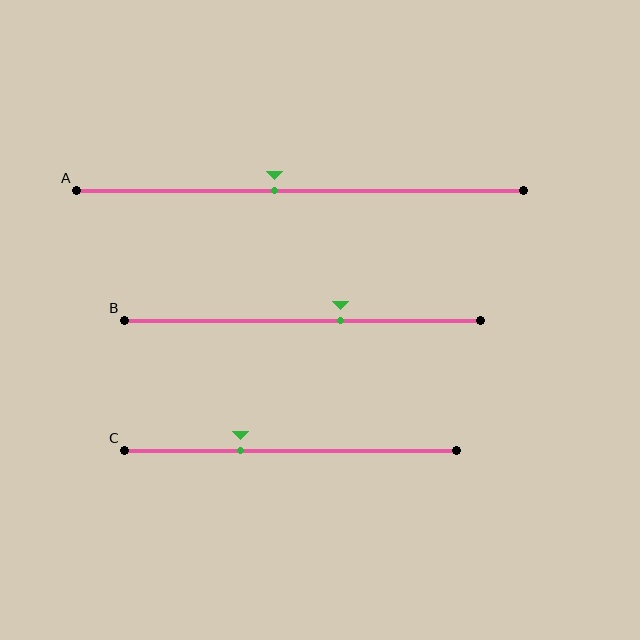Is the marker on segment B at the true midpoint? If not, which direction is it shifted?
No, the marker on segment B is shifted to the right by about 11% of the segment length.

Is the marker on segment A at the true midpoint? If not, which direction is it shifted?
No, the marker on segment A is shifted to the left by about 6% of the segment length.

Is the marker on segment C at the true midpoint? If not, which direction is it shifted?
No, the marker on segment C is shifted to the left by about 15% of the segment length.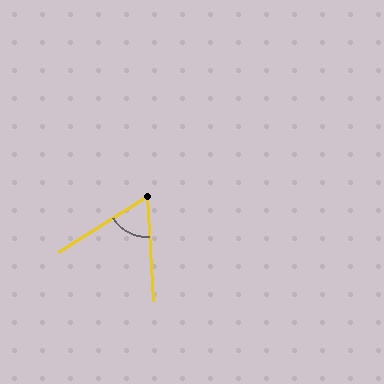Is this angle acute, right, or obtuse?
It is acute.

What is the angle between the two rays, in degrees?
Approximately 61 degrees.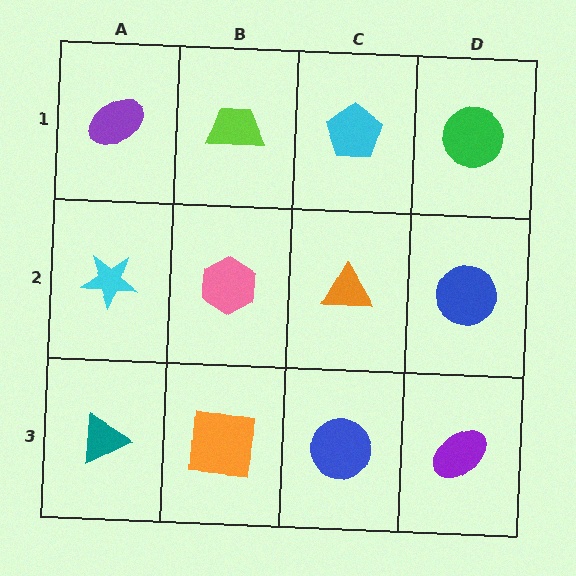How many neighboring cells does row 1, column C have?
3.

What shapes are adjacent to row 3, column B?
A pink hexagon (row 2, column B), a teal triangle (row 3, column A), a blue circle (row 3, column C).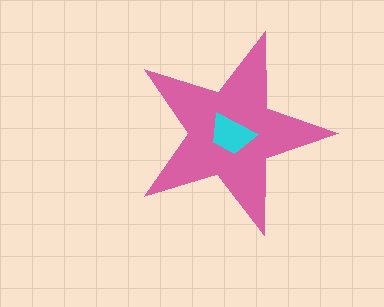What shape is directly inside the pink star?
The cyan trapezoid.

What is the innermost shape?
The cyan trapezoid.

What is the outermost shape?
The pink star.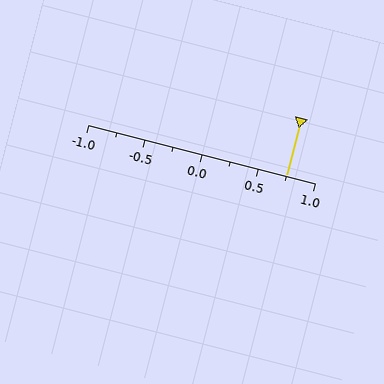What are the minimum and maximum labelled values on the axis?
The axis runs from -1.0 to 1.0.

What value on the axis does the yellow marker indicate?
The marker indicates approximately 0.75.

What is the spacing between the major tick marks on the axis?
The major ticks are spaced 0.5 apart.